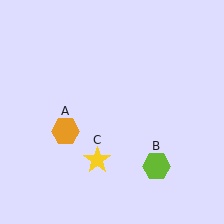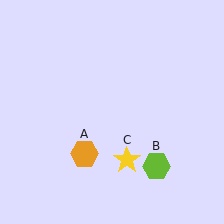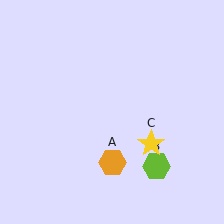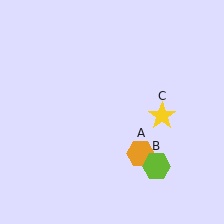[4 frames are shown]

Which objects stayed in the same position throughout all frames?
Lime hexagon (object B) remained stationary.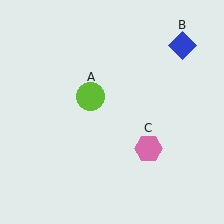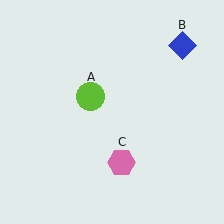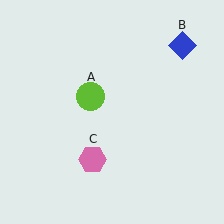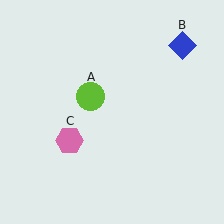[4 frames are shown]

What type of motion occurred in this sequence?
The pink hexagon (object C) rotated clockwise around the center of the scene.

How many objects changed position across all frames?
1 object changed position: pink hexagon (object C).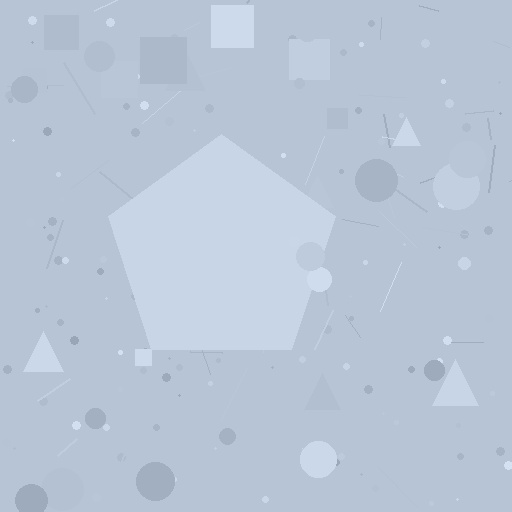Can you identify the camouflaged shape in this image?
The camouflaged shape is a pentagon.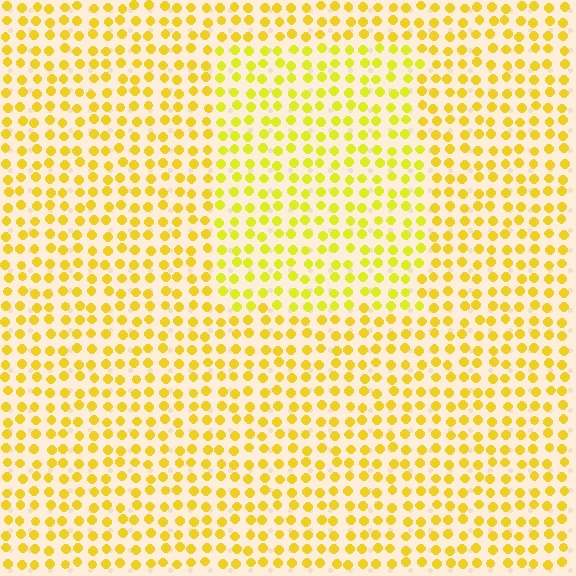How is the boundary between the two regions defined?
The boundary is defined purely by a slight shift in hue (about 15 degrees). Spacing, size, and orientation are identical on both sides.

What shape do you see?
I see a rectangle.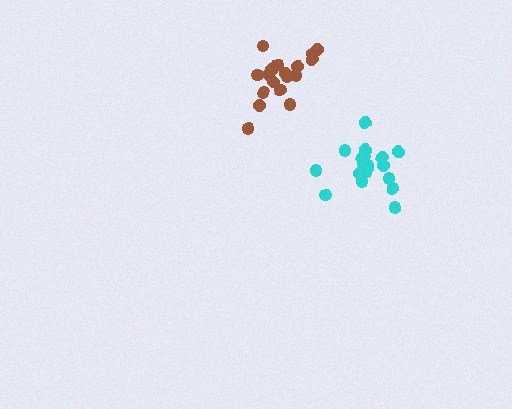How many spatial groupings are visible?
There are 2 spatial groupings.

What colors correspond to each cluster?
The clusters are colored: brown, cyan.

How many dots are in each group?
Group 1: 18 dots, Group 2: 20 dots (38 total).